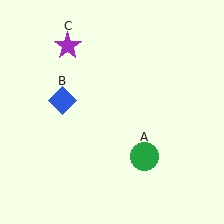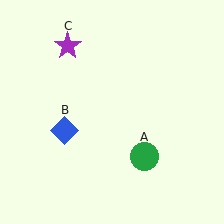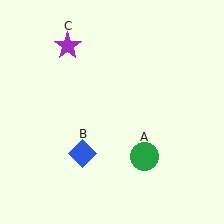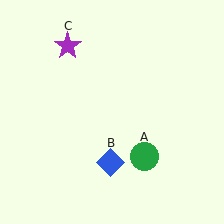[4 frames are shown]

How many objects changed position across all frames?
1 object changed position: blue diamond (object B).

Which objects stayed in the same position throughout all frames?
Green circle (object A) and purple star (object C) remained stationary.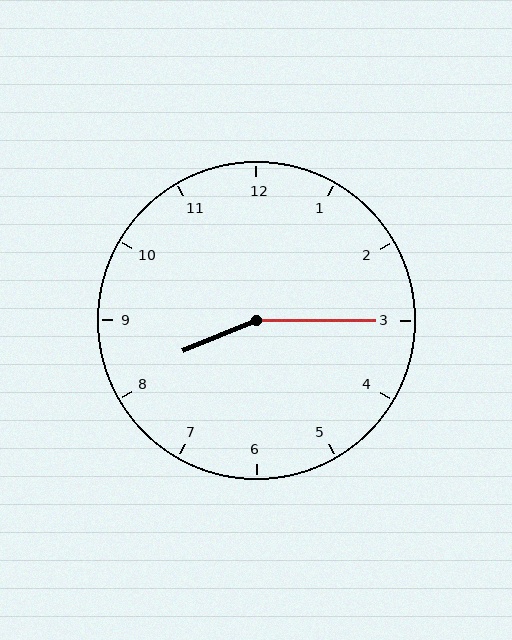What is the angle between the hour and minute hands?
Approximately 158 degrees.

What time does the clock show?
8:15.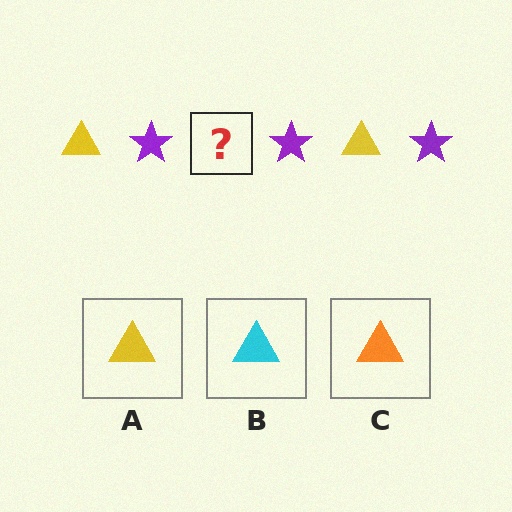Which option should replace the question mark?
Option A.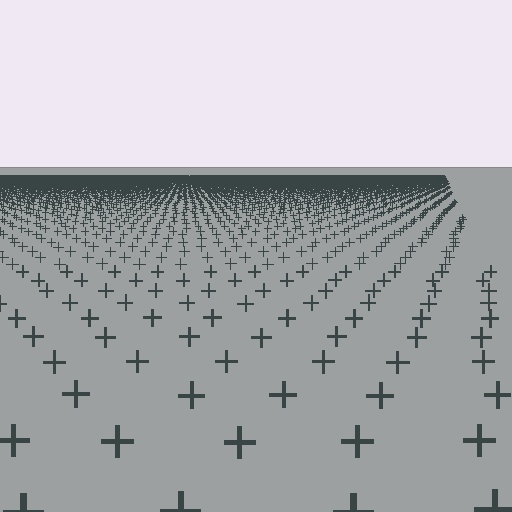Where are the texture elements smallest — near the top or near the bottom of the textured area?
Near the top.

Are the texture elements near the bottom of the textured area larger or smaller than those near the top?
Larger. Near the bottom, elements are closer to the viewer and appear at a bigger on-screen size.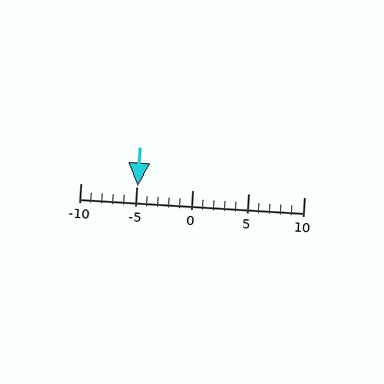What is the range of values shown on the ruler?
The ruler shows values from -10 to 10.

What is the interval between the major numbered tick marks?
The major tick marks are spaced 5 units apart.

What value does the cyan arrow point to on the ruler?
The cyan arrow points to approximately -5.